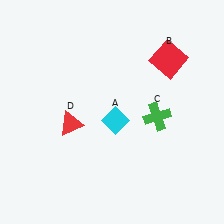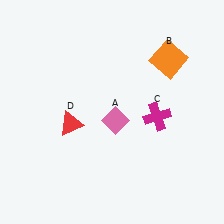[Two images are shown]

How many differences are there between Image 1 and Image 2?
There are 3 differences between the two images.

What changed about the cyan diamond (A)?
In Image 1, A is cyan. In Image 2, it changed to pink.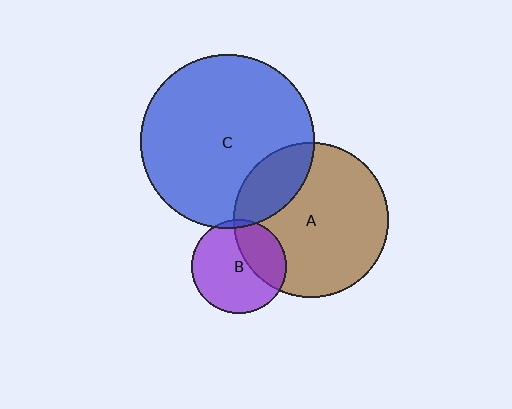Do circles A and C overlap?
Yes.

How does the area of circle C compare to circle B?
Approximately 3.4 times.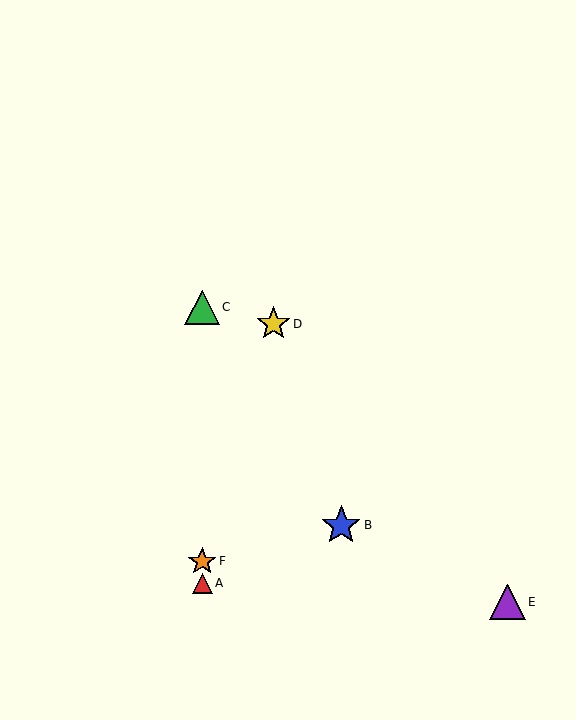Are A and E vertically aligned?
No, A is at x≈202 and E is at x≈507.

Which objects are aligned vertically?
Objects A, C, F are aligned vertically.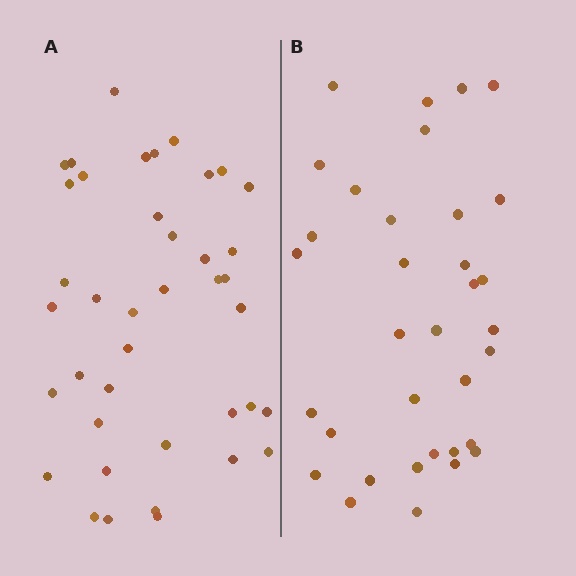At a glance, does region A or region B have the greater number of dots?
Region A (the left region) has more dots.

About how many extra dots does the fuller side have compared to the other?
Region A has about 6 more dots than region B.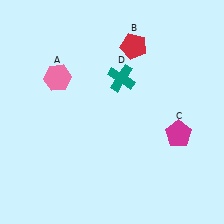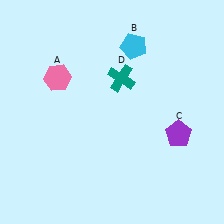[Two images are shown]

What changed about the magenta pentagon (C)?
In Image 1, C is magenta. In Image 2, it changed to purple.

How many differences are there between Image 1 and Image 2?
There are 2 differences between the two images.